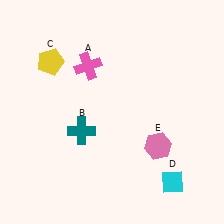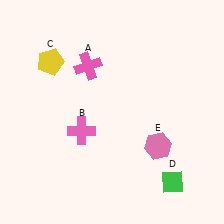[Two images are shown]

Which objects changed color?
B changed from teal to pink. D changed from cyan to green.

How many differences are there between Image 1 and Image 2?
There are 2 differences between the two images.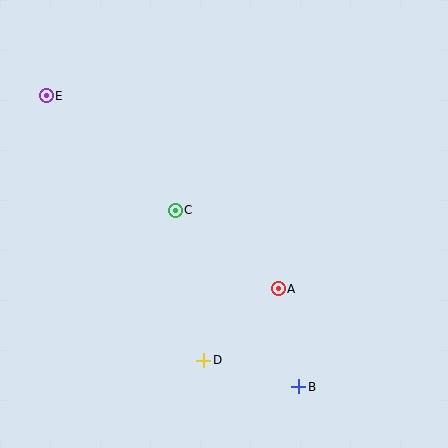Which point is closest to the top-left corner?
Point E is closest to the top-left corner.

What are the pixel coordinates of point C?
Point C is at (175, 210).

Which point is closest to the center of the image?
Point C at (175, 210) is closest to the center.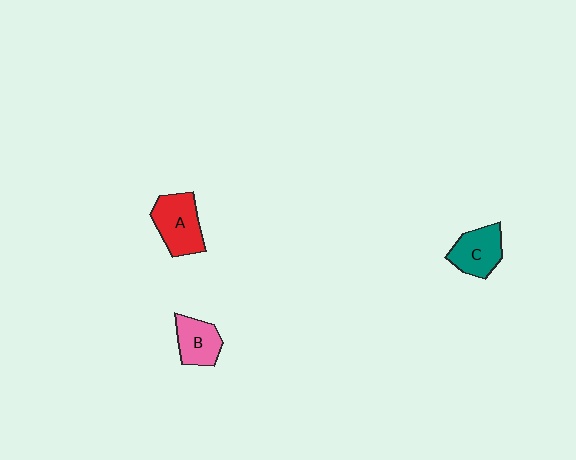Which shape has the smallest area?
Shape B (pink).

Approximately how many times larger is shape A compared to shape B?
Approximately 1.3 times.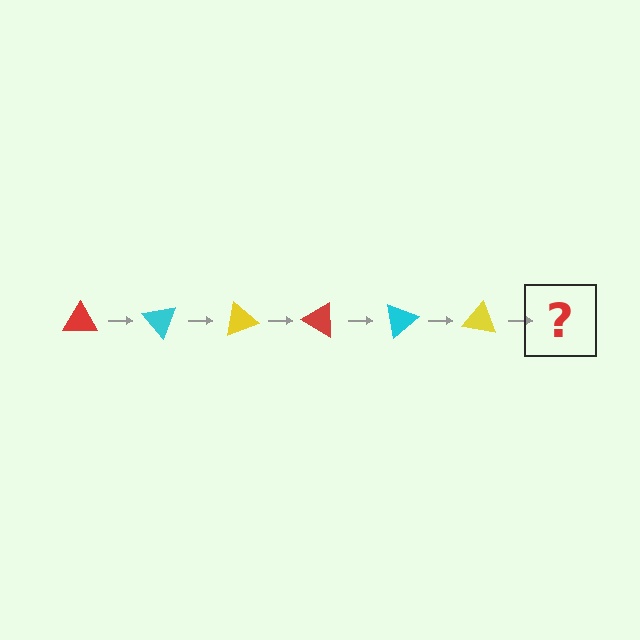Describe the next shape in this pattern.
It should be a red triangle, rotated 300 degrees from the start.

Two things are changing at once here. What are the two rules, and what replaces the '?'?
The two rules are that it rotates 50 degrees each step and the color cycles through red, cyan, and yellow. The '?' should be a red triangle, rotated 300 degrees from the start.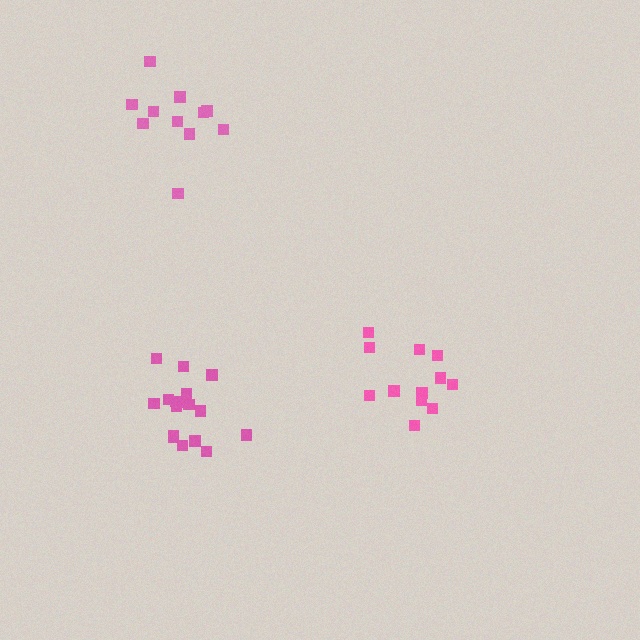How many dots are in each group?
Group 1: 12 dots, Group 2: 17 dots, Group 3: 11 dots (40 total).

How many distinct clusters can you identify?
There are 3 distinct clusters.